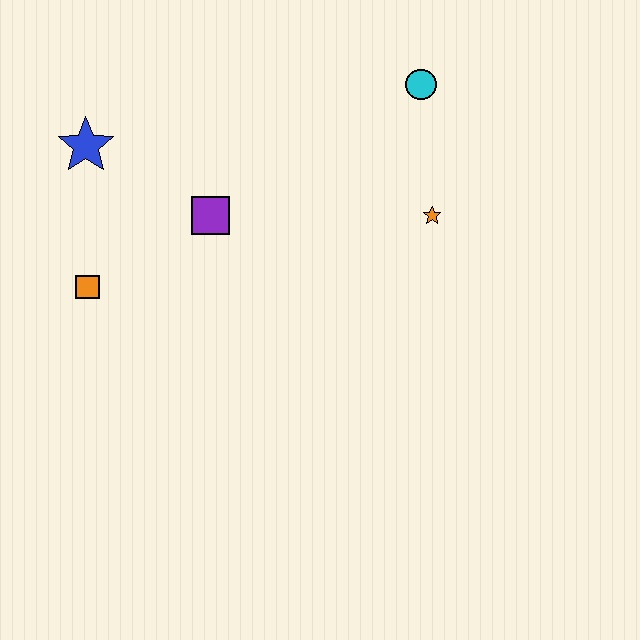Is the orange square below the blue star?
Yes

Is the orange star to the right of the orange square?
Yes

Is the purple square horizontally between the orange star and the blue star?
Yes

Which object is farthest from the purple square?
The cyan circle is farthest from the purple square.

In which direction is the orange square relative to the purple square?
The orange square is to the left of the purple square.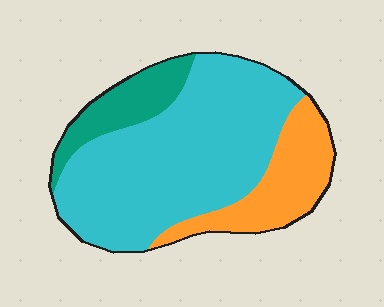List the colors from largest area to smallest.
From largest to smallest: cyan, orange, teal.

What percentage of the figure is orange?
Orange covers around 20% of the figure.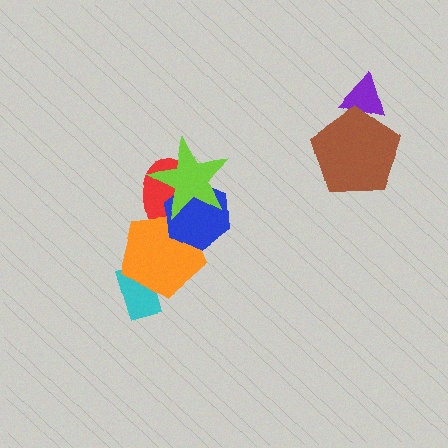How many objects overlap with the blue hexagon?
3 objects overlap with the blue hexagon.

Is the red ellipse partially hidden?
Yes, it is partially covered by another shape.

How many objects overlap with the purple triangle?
1 object overlaps with the purple triangle.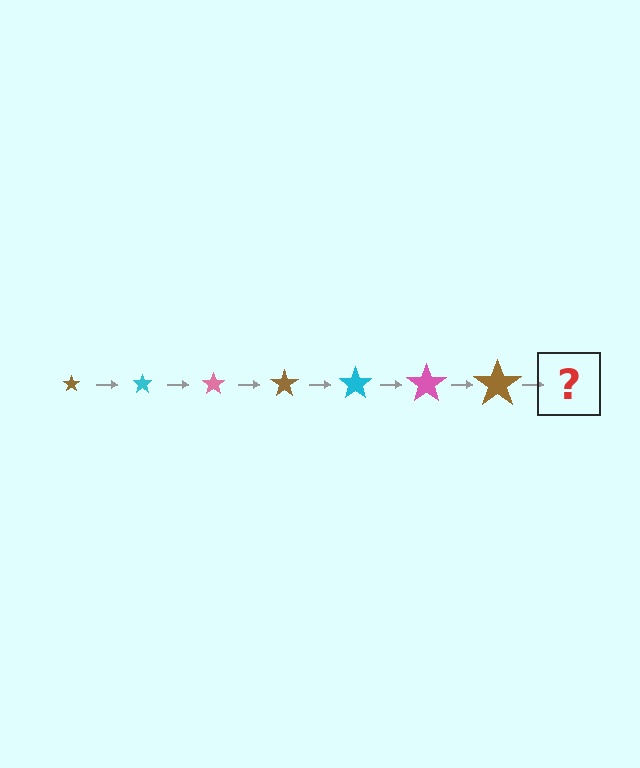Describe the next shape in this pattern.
It should be a cyan star, larger than the previous one.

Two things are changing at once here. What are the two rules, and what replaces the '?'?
The two rules are that the star grows larger each step and the color cycles through brown, cyan, and pink. The '?' should be a cyan star, larger than the previous one.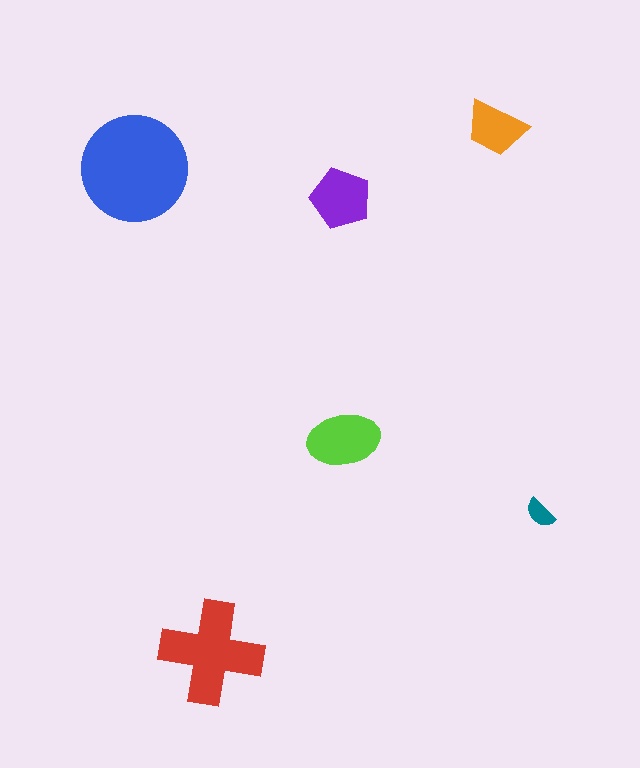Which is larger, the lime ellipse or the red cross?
The red cross.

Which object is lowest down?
The red cross is bottommost.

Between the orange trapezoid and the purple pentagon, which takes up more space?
The purple pentagon.